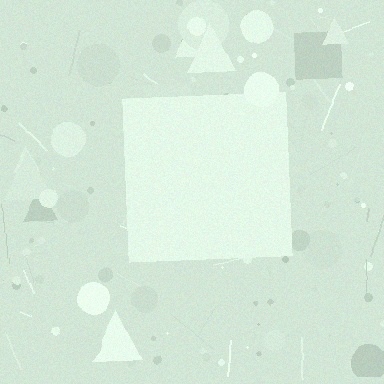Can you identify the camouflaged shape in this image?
The camouflaged shape is a square.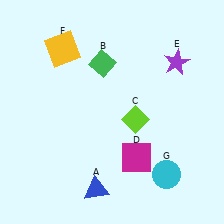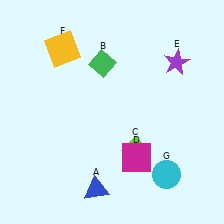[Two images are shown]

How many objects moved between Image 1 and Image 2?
1 object moved between the two images.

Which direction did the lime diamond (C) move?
The lime diamond (C) moved down.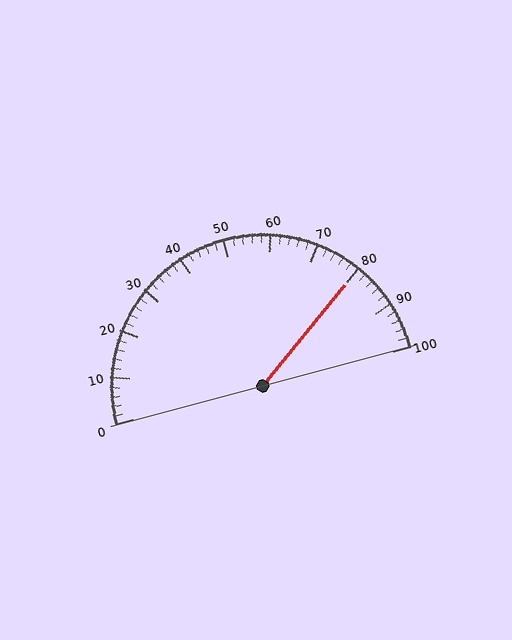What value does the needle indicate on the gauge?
The needle indicates approximately 80.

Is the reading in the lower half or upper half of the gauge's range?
The reading is in the upper half of the range (0 to 100).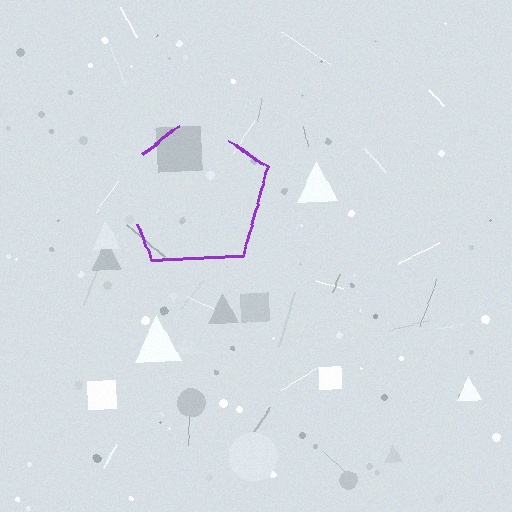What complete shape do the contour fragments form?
The contour fragments form a pentagon.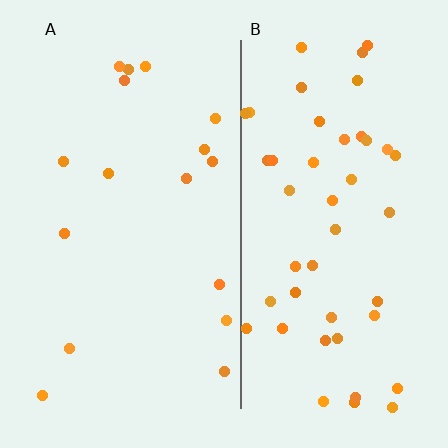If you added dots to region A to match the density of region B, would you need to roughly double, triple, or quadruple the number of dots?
Approximately triple.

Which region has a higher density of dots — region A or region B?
B (the right).